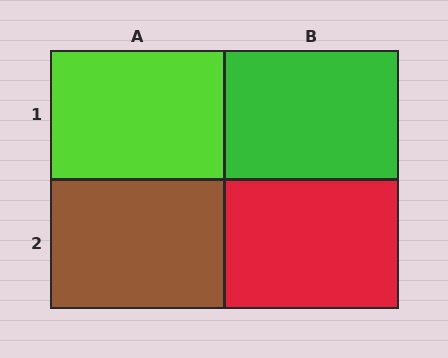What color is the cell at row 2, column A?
Brown.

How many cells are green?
1 cell is green.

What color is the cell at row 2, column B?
Red.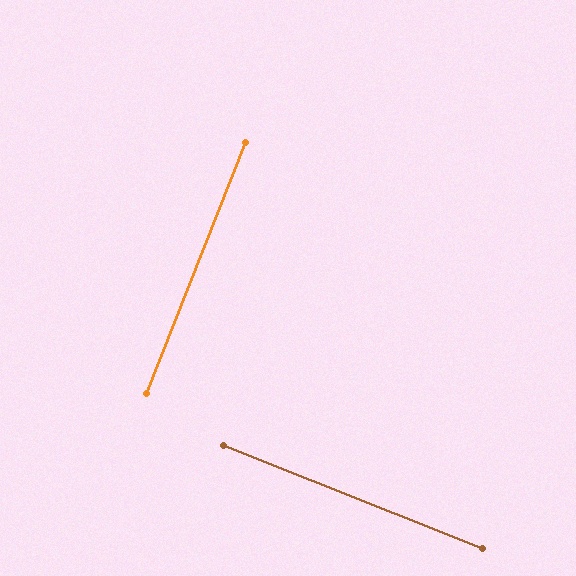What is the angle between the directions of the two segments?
Approximately 90 degrees.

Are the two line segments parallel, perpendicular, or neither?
Perpendicular — they meet at approximately 90°.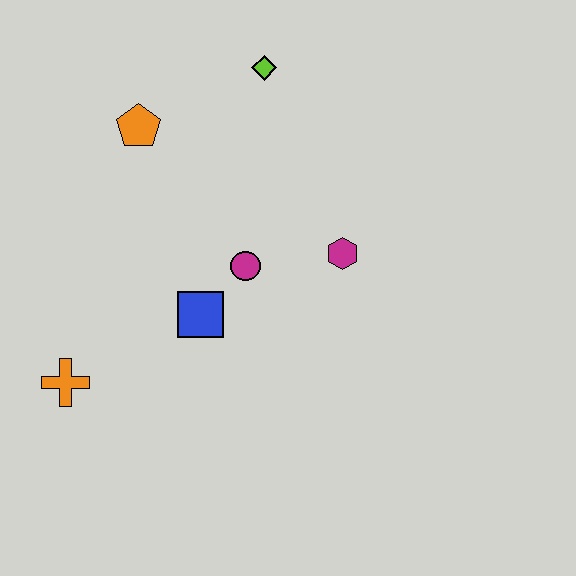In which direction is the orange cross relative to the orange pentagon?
The orange cross is below the orange pentagon.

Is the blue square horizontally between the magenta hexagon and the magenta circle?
No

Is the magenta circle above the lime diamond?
No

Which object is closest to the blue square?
The magenta circle is closest to the blue square.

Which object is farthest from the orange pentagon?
The orange cross is farthest from the orange pentagon.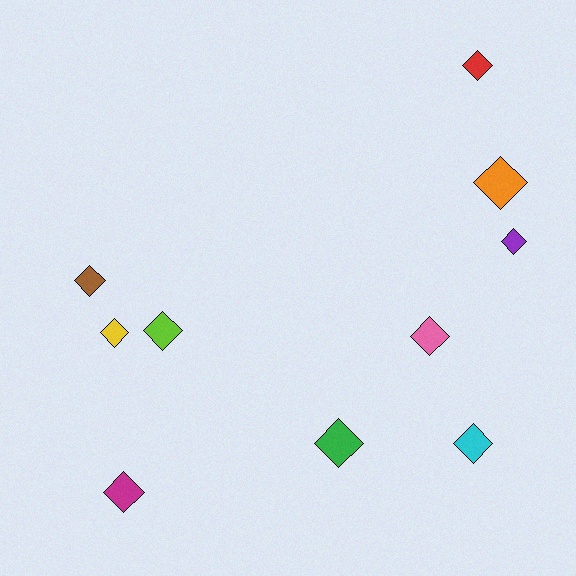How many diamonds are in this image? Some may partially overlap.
There are 10 diamonds.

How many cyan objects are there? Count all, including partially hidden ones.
There is 1 cyan object.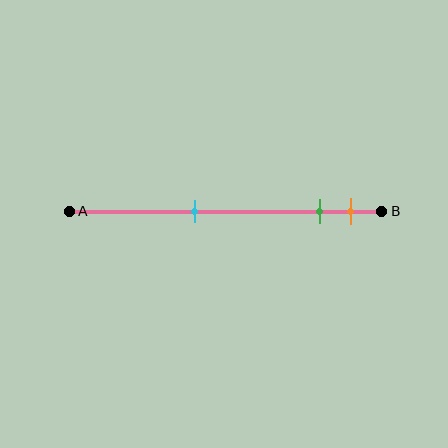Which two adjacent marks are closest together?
The green and orange marks are the closest adjacent pair.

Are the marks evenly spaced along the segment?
No, the marks are not evenly spaced.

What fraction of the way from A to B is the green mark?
The green mark is approximately 80% (0.8) of the way from A to B.